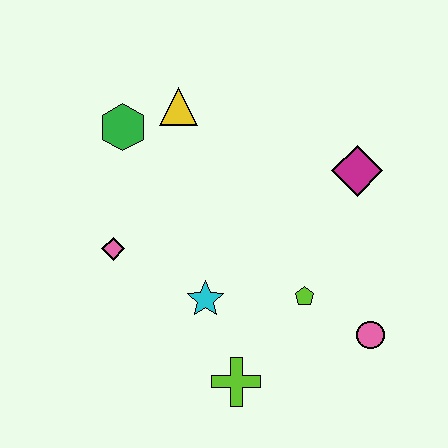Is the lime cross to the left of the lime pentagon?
Yes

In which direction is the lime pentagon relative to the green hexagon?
The lime pentagon is to the right of the green hexagon.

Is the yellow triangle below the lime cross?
No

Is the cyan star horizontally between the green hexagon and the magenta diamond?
Yes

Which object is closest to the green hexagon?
The yellow triangle is closest to the green hexagon.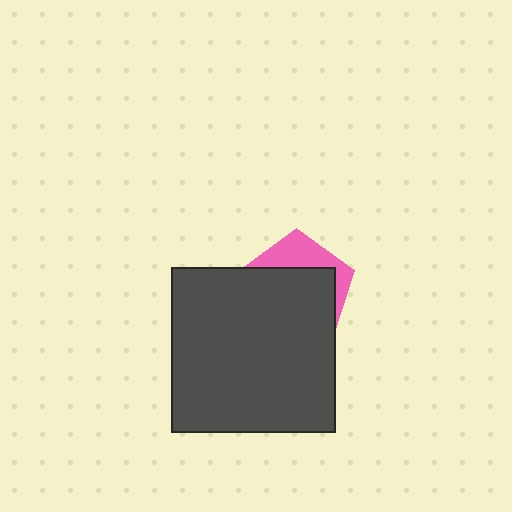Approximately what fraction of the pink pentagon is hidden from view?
Roughly 69% of the pink pentagon is hidden behind the dark gray square.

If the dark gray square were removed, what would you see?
You would see the complete pink pentagon.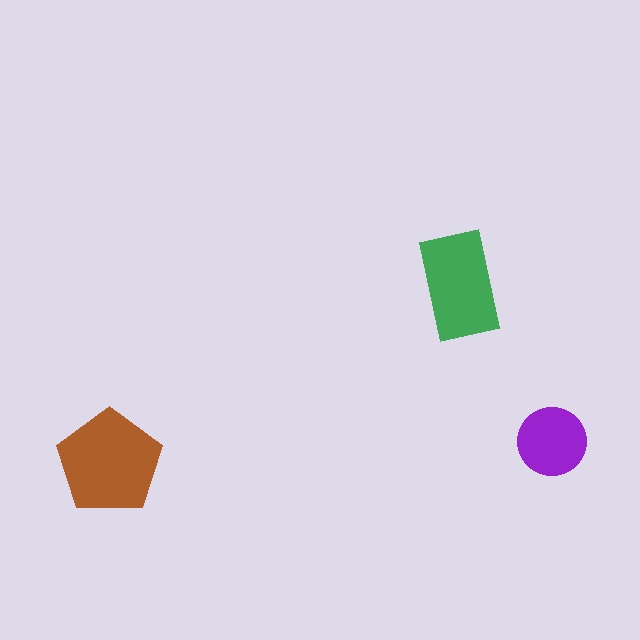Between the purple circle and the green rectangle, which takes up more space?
The green rectangle.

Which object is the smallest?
The purple circle.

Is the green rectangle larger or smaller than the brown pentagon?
Smaller.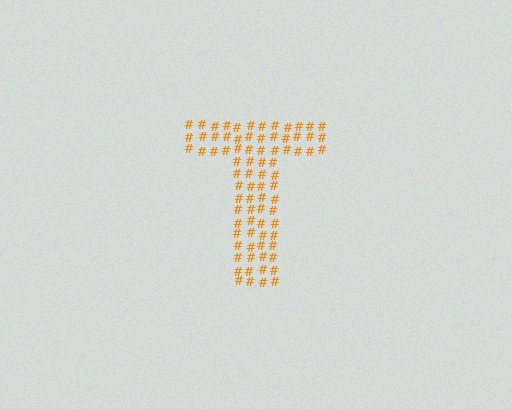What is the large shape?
The large shape is the letter T.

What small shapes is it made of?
It is made of small hash symbols.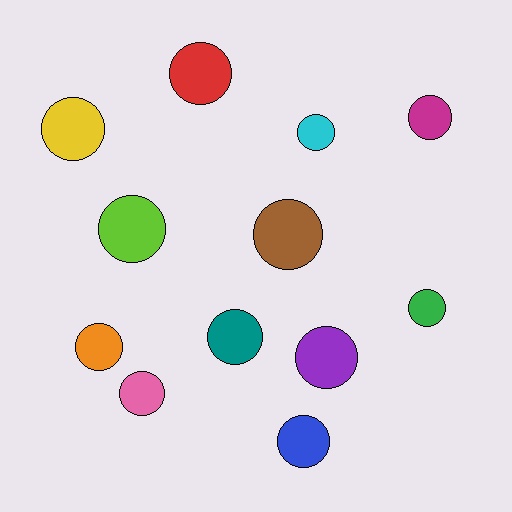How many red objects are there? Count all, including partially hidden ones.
There is 1 red object.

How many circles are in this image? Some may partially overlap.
There are 12 circles.